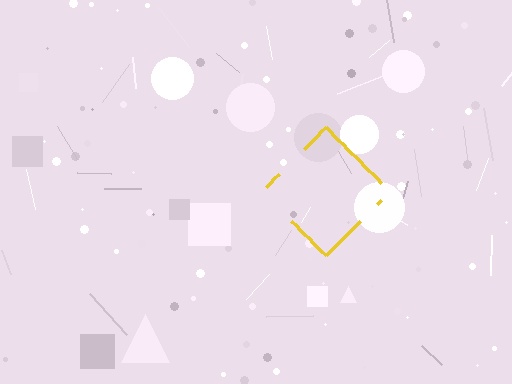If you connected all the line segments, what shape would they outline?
They would outline a diamond.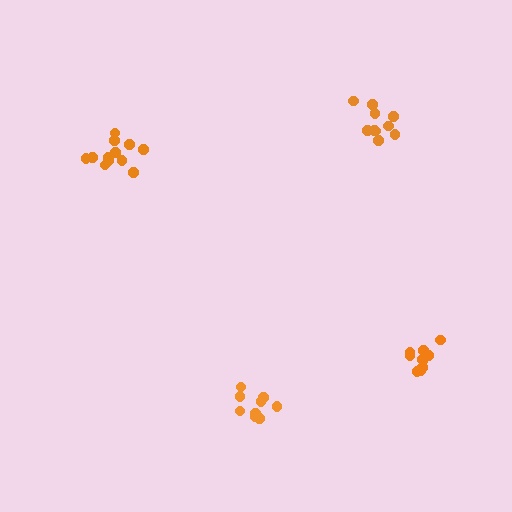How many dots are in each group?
Group 1: 12 dots, Group 2: 11 dots, Group 3: 9 dots, Group 4: 10 dots (42 total).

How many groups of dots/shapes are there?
There are 4 groups.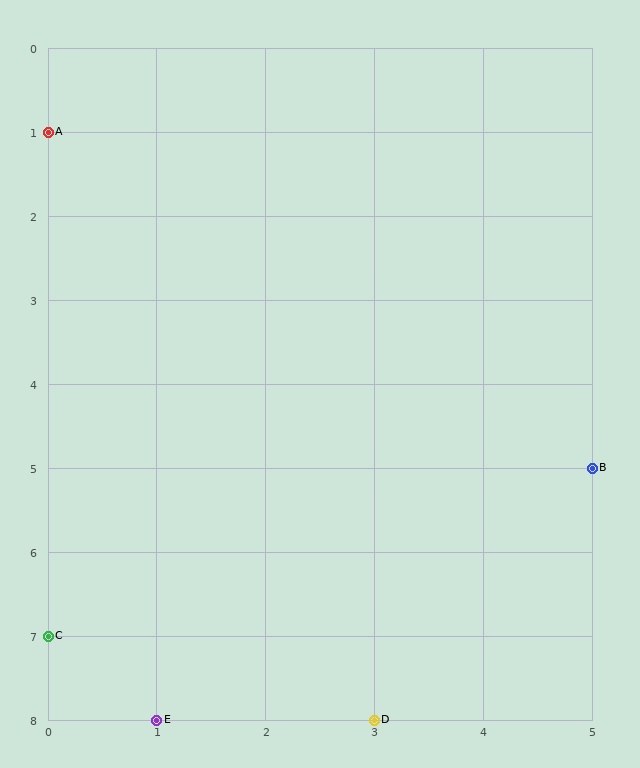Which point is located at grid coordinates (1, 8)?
Point E is at (1, 8).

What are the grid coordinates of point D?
Point D is at grid coordinates (3, 8).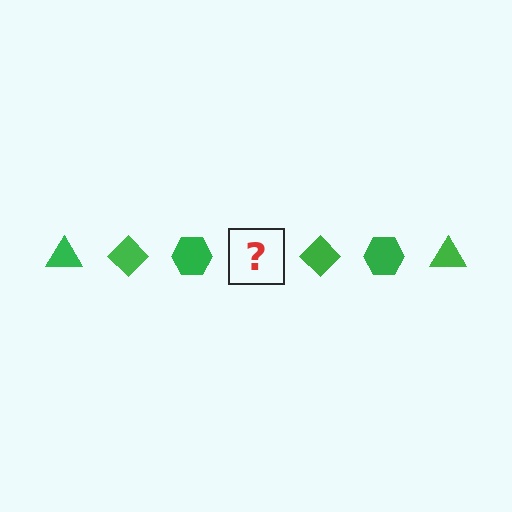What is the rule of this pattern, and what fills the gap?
The rule is that the pattern cycles through triangle, diamond, hexagon shapes in green. The gap should be filled with a green triangle.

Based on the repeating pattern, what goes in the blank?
The blank should be a green triangle.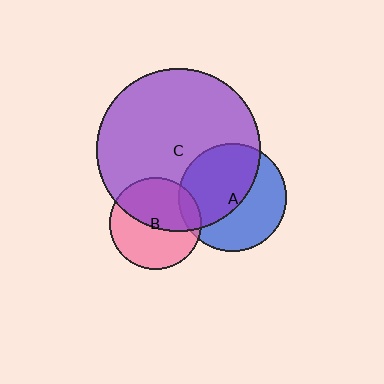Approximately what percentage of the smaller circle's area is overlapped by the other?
Approximately 55%.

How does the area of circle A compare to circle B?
Approximately 1.4 times.